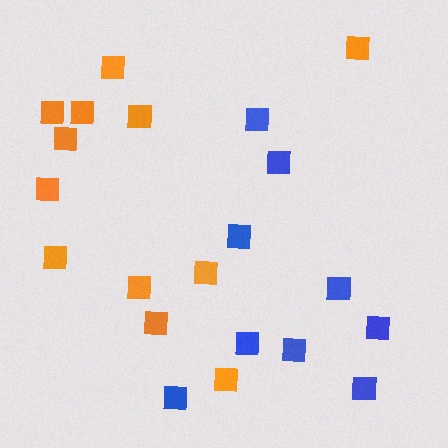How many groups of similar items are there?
There are 2 groups: one group of blue squares (9) and one group of orange squares (12).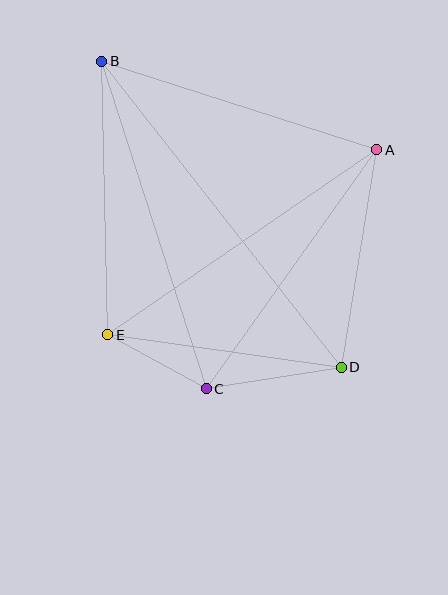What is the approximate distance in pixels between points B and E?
The distance between B and E is approximately 274 pixels.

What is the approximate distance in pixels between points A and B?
The distance between A and B is approximately 289 pixels.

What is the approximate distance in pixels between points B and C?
The distance between B and C is approximately 344 pixels.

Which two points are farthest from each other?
Points B and D are farthest from each other.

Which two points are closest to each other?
Points C and E are closest to each other.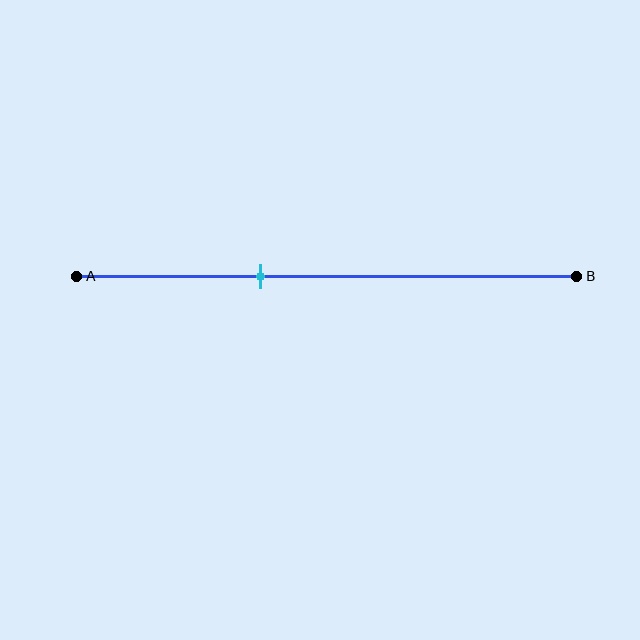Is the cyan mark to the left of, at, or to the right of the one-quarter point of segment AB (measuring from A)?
The cyan mark is to the right of the one-quarter point of segment AB.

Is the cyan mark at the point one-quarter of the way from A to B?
No, the mark is at about 35% from A, not at the 25% one-quarter point.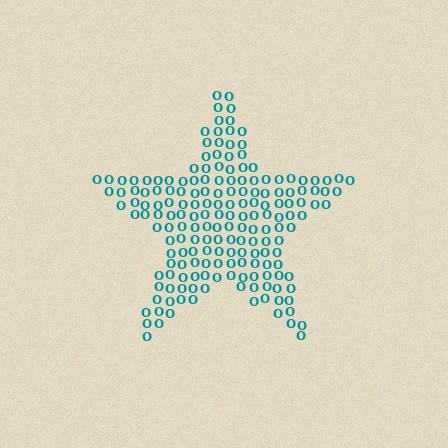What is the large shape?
The large shape is a star.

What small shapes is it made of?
It is made of small letter O's.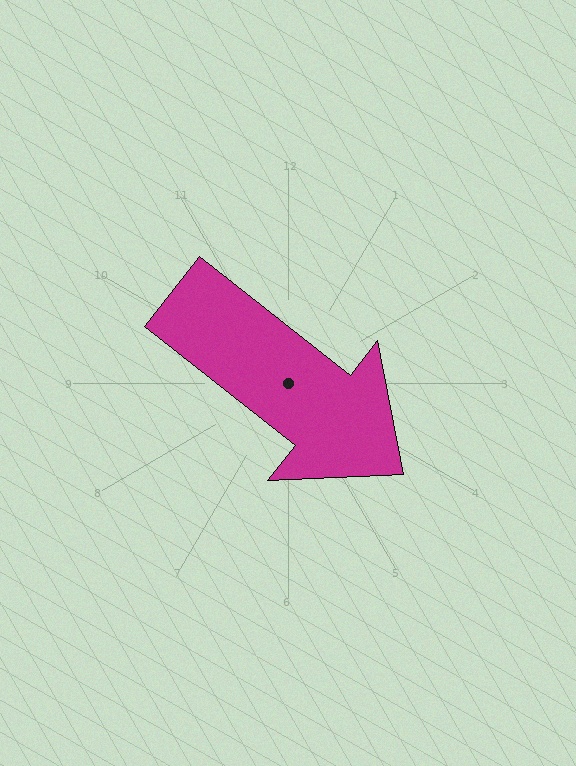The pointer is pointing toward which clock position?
Roughly 4 o'clock.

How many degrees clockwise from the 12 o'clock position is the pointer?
Approximately 128 degrees.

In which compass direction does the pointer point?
Southeast.